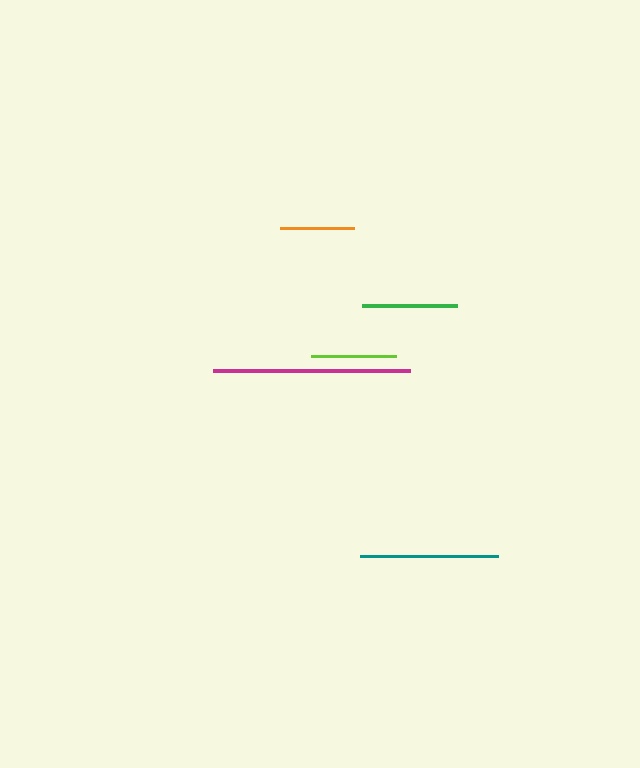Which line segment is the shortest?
The orange line is the shortest at approximately 74 pixels.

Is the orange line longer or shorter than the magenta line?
The magenta line is longer than the orange line.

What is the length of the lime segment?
The lime segment is approximately 85 pixels long.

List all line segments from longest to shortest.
From longest to shortest: magenta, teal, green, lime, orange.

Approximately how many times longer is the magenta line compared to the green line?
The magenta line is approximately 2.1 times the length of the green line.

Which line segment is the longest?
The magenta line is the longest at approximately 197 pixels.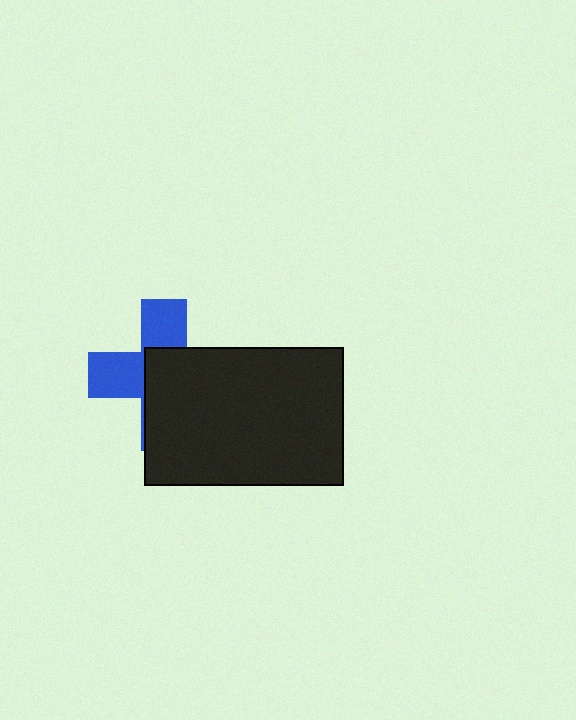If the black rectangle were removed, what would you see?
You would see the complete blue cross.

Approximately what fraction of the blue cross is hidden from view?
Roughly 59% of the blue cross is hidden behind the black rectangle.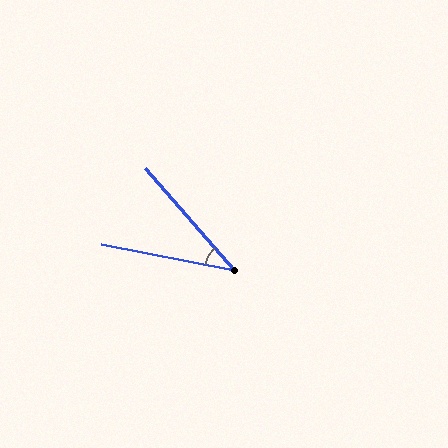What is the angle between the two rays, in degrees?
Approximately 38 degrees.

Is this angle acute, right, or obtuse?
It is acute.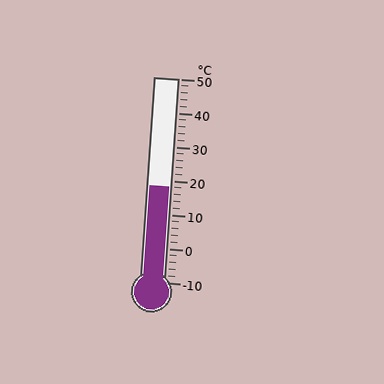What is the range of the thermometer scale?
The thermometer scale ranges from -10°C to 50°C.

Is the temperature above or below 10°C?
The temperature is above 10°C.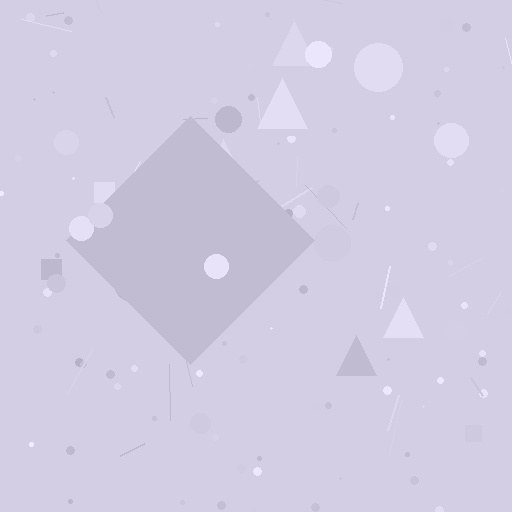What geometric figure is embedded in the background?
A diamond is embedded in the background.